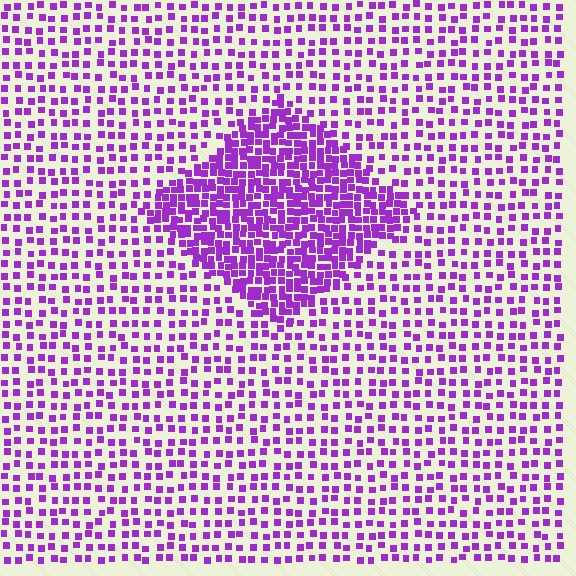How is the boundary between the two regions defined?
The boundary is defined by a change in element density (approximately 2.3x ratio). All elements are the same color, size, and shape.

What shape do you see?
I see a diamond.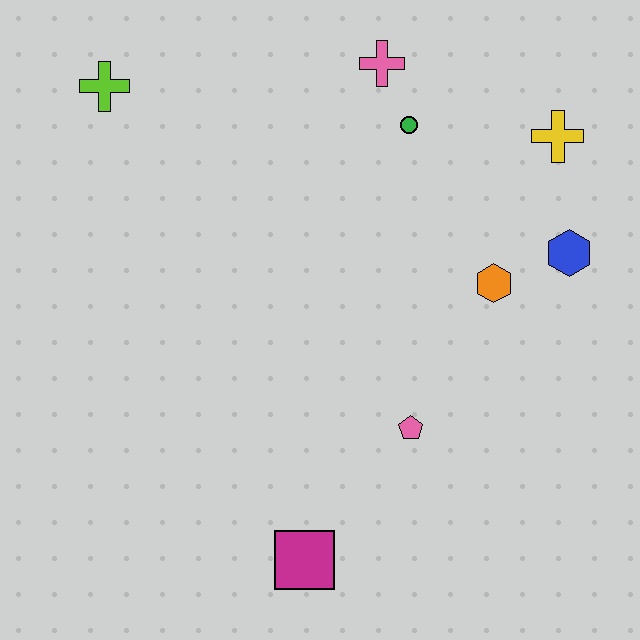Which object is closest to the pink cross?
The green circle is closest to the pink cross.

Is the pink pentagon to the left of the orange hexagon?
Yes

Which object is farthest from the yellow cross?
The magenta square is farthest from the yellow cross.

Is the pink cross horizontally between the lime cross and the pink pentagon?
Yes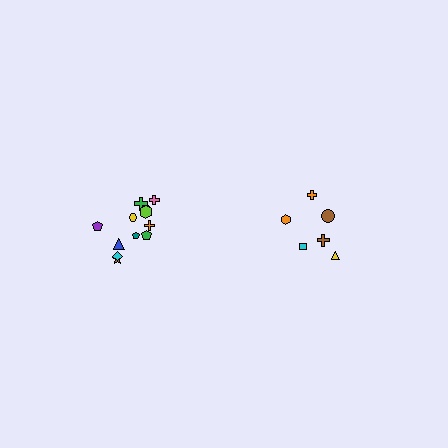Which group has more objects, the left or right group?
The left group.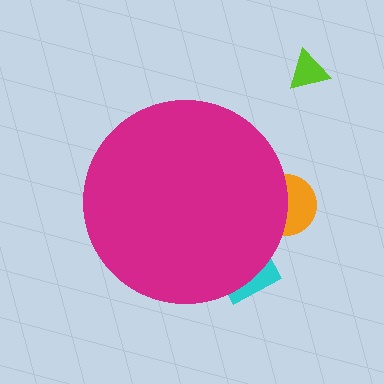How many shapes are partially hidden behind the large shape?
2 shapes are partially hidden.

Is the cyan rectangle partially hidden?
Yes, the cyan rectangle is partially hidden behind the magenta circle.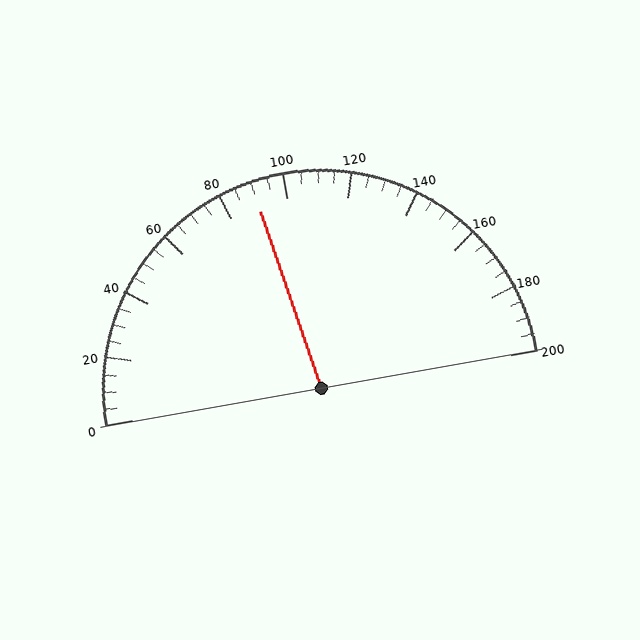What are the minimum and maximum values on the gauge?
The gauge ranges from 0 to 200.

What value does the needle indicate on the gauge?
The needle indicates approximately 90.